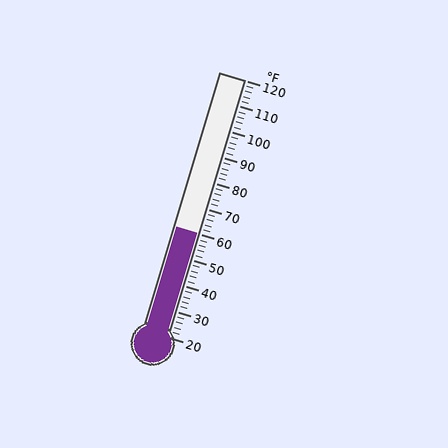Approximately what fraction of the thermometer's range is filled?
The thermometer is filled to approximately 40% of its range.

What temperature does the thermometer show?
The thermometer shows approximately 60°F.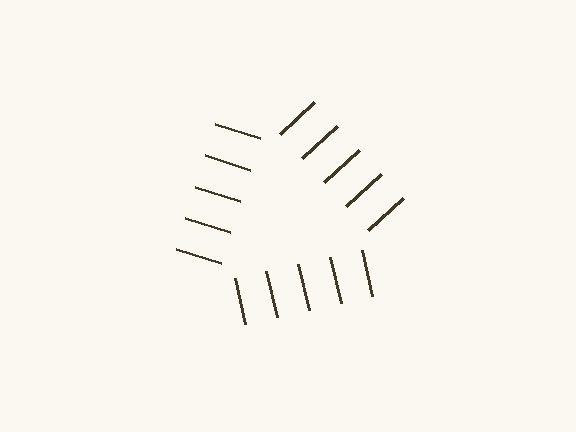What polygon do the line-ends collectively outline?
An illusory triangle — the line segments terminate on its edges but no continuous stroke is drawn.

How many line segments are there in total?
15 — 5 along each of the 3 edges.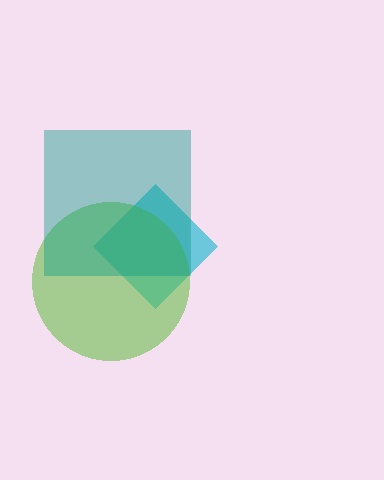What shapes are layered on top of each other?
The layered shapes are: a cyan diamond, a lime circle, a teal square.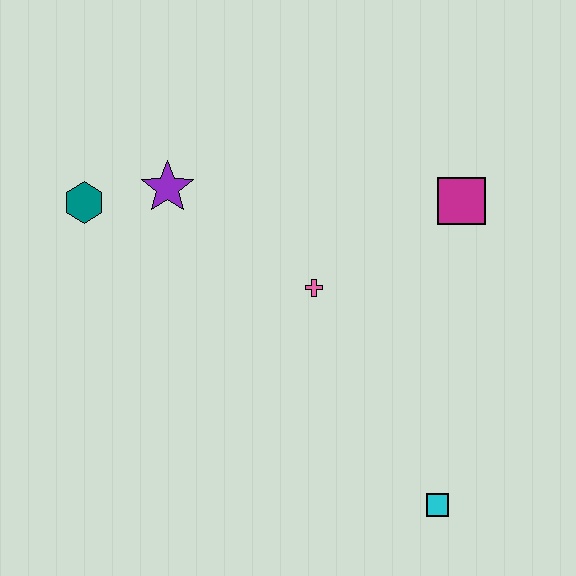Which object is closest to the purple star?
The teal hexagon is closest to the purple star.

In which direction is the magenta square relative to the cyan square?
The magenta square is above the cyan square.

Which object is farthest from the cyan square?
The teal hexagon is farthest from the cyan square.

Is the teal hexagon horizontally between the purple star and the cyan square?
No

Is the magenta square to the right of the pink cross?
Yes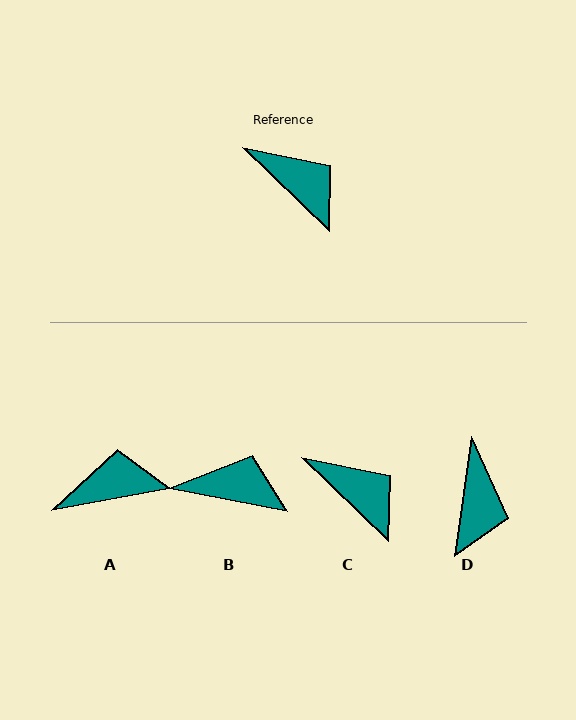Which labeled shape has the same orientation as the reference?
C.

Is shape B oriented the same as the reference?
No, it is off by about 33 degrees.